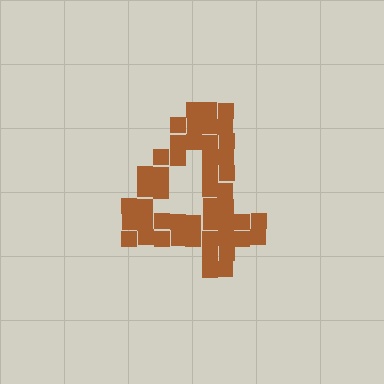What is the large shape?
The large shape is the digit 4.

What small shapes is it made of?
It is made of small squares.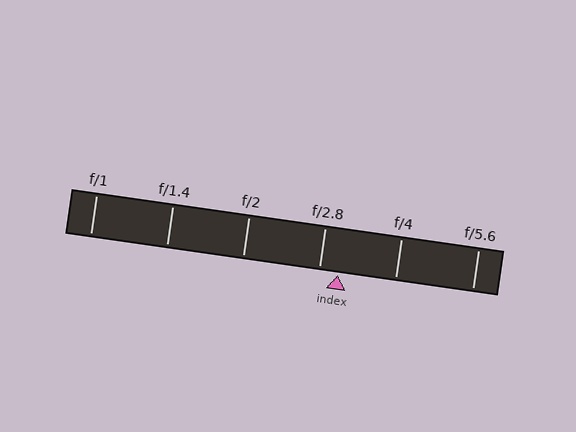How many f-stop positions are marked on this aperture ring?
There are 6 f-stop positions marked.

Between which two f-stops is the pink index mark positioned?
The index mark is between f/2.8 and f/4.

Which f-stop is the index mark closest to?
The index mark is closest to f/2.8.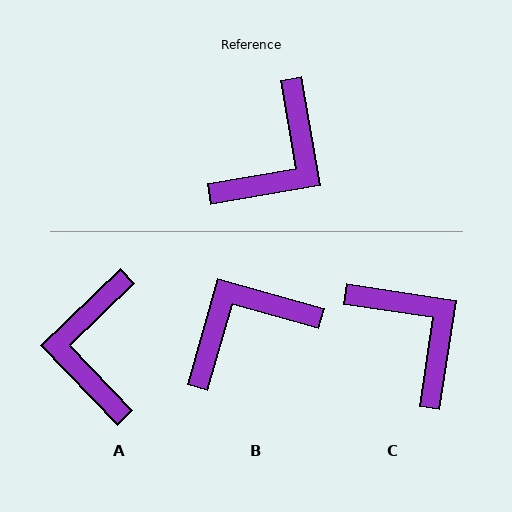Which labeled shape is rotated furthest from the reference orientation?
B, about 154 degrees away.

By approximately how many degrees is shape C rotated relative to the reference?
Approximately 72 degrees counter-clockwise.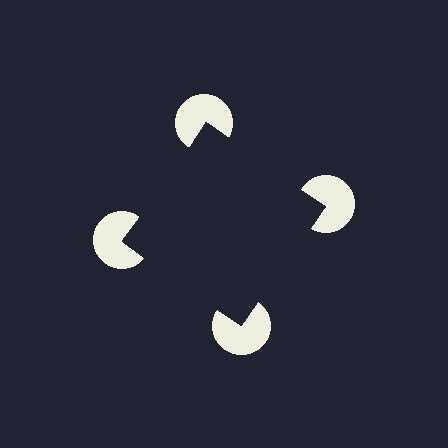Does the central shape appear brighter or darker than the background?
It typically appears slightly darker than the background, even though no actual brightness change is drawn.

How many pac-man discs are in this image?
There are 4 — one at each vertex of the illusory square.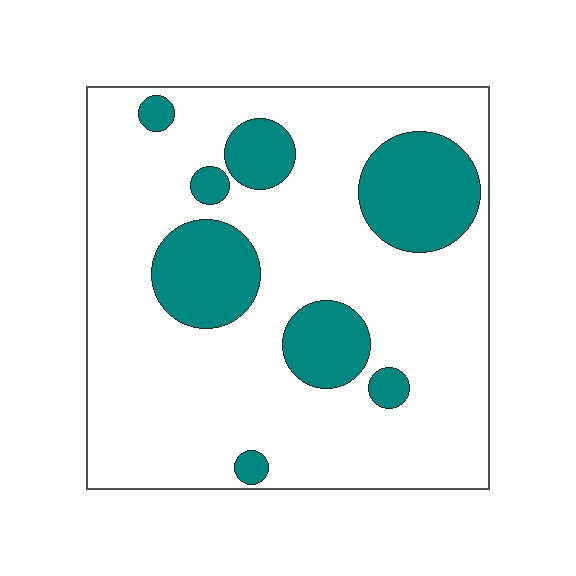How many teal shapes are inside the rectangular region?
8.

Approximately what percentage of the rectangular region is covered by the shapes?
Approximately 20%.